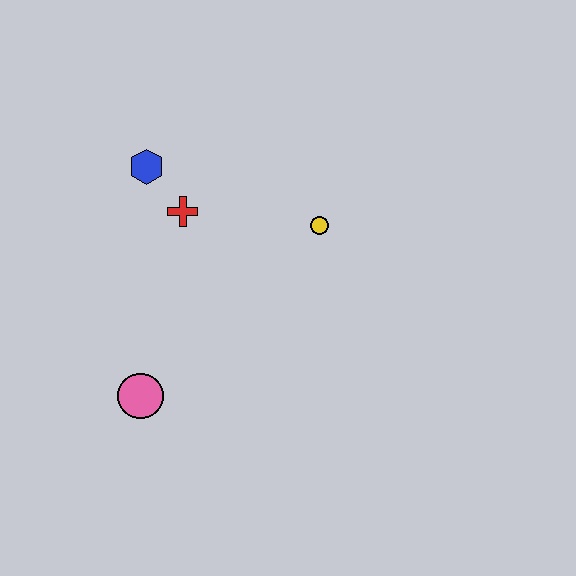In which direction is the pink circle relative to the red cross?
The pink circle is below the red cross.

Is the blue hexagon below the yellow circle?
No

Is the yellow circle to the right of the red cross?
Yes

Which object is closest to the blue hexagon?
The red cross is closest to the blue hexagon.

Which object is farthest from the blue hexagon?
The pink circle is farthest from the blue hexagon.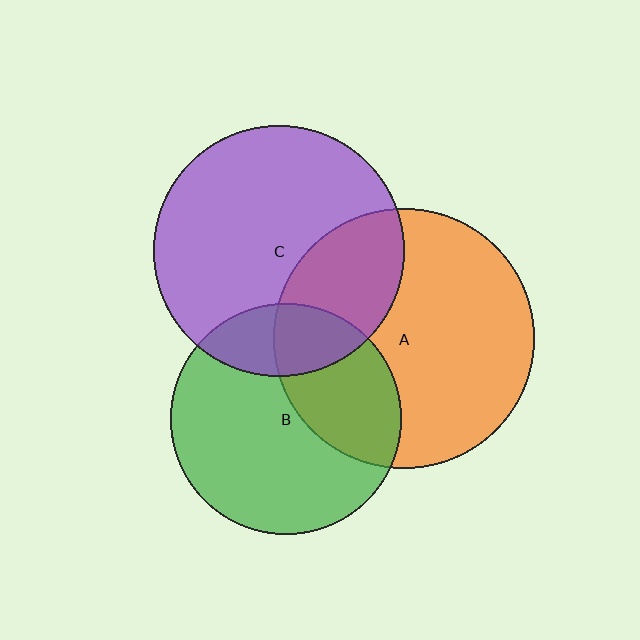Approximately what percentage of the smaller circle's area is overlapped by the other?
Approximately 20%.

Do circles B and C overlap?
Yes.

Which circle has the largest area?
Circle A (orange).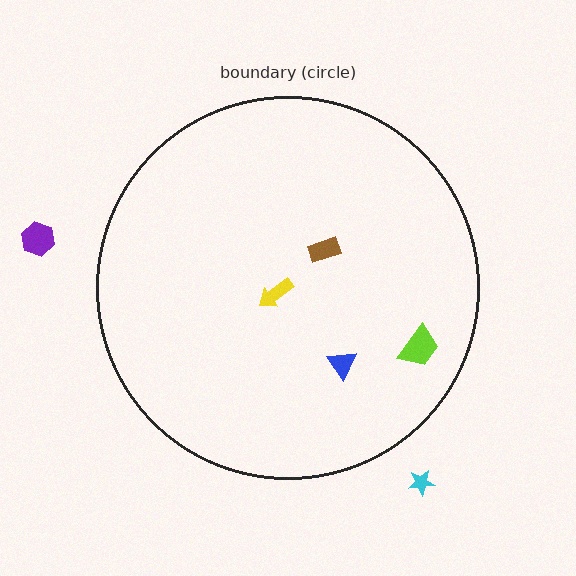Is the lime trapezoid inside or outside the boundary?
Inside.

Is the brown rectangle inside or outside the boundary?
Inside.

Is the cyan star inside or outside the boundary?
Outside.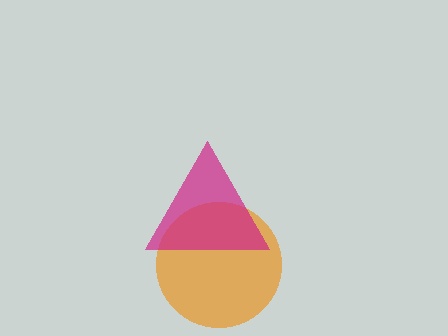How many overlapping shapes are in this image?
There are 2 overlapping shapes in the image.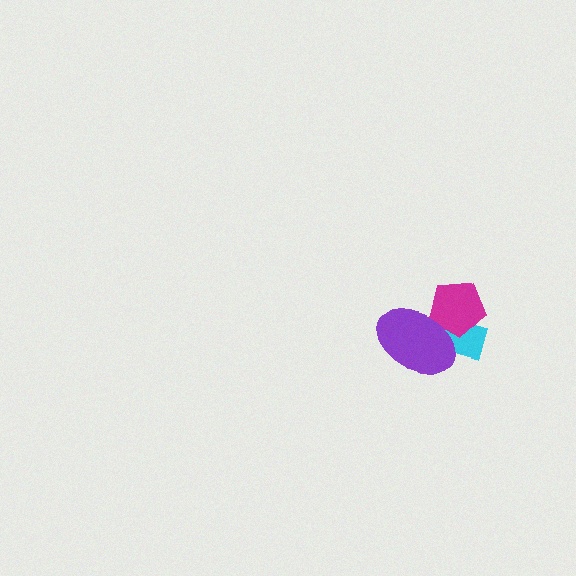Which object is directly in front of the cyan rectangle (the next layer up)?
The magenta pentagon is directly in front of the cyan rectangle.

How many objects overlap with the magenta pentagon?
2 objects overlap with the magenta pentagon.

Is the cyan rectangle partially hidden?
Yes, it is partially covered by another shape.